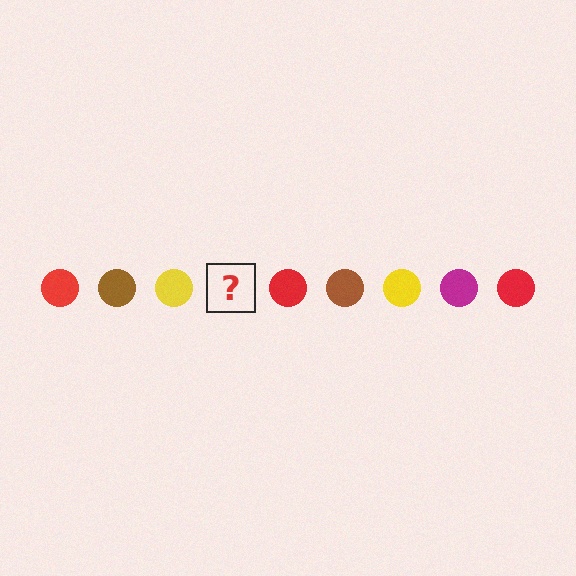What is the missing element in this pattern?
The missing element is a magenta circle.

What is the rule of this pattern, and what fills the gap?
The rule is that the pattern cycles through red, brown, yellow, magenta circles. The gap should be filled with a magenta circle.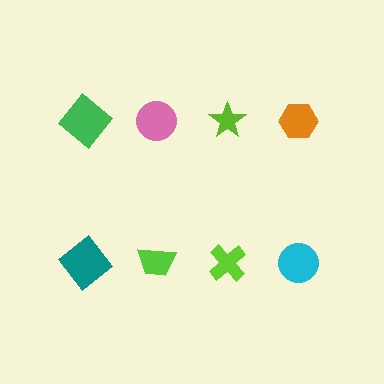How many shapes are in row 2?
4 shapes.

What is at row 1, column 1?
A green diamond.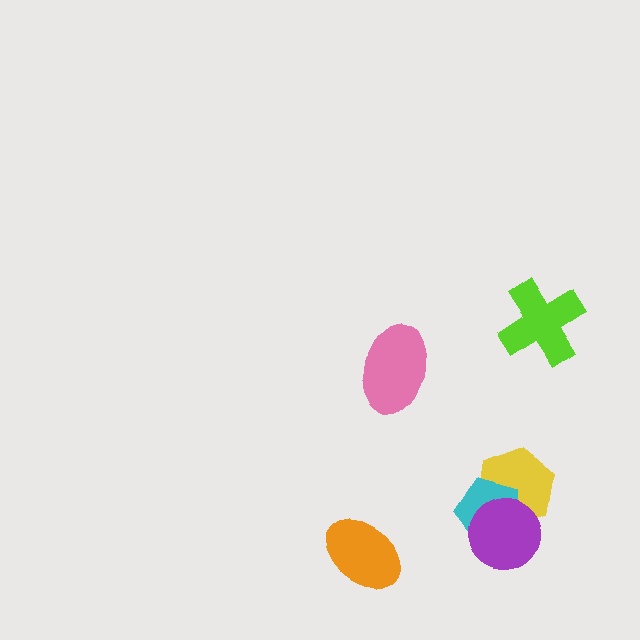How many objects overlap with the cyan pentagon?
2 objects overlap with the cyan pentagon.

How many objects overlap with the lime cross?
0 objects overlap with the lime cross.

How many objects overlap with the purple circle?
2 objects overlap with the purple circle.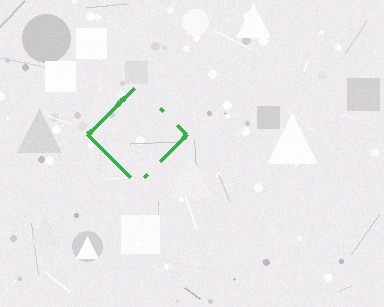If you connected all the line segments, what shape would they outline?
They would outline a diamond.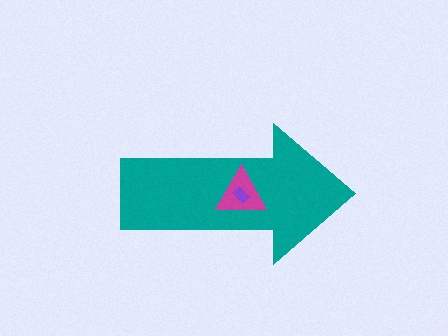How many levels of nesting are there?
3.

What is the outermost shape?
The teal arrow.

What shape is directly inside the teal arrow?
The magenta triangle.